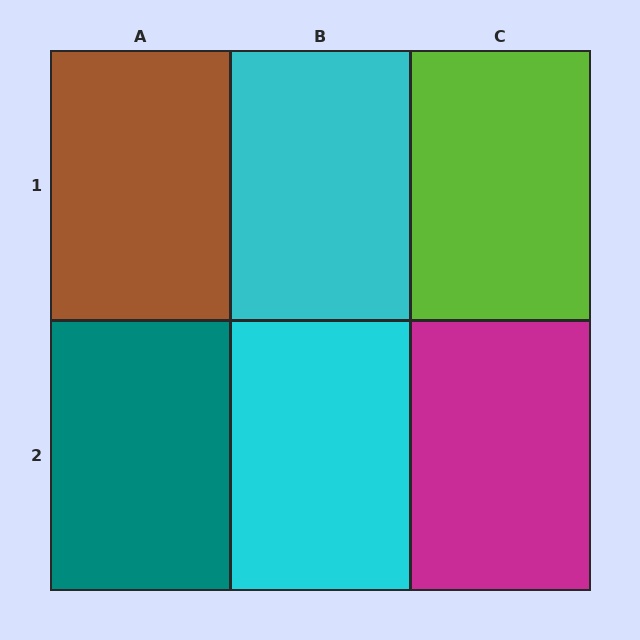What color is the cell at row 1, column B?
Cyan.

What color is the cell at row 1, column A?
Brown.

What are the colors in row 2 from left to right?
Teal, cyan, magenta.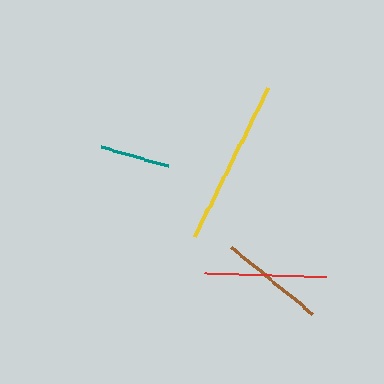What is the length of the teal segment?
The teal segment is approximately 70 pixels long.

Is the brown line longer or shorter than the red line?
The red line is longer than the brown line.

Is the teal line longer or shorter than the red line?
The red line is longer than the teal line.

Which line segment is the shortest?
The teal line is the shortest at approximately 70 pixels.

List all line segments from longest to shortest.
From longest to shortest: yellow, red, brown, teal.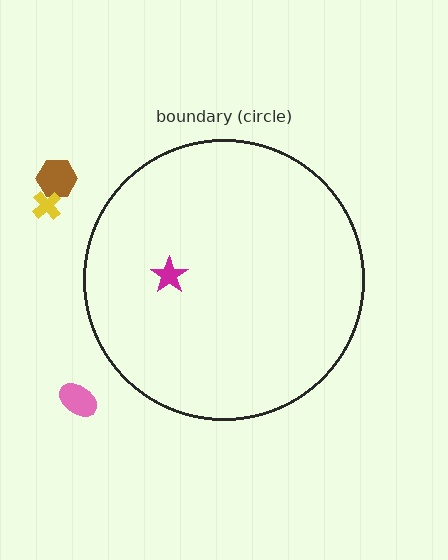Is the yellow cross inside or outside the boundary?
Outside.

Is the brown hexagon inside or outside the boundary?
Outside.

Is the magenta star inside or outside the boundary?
Inside.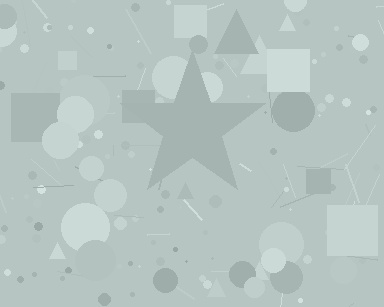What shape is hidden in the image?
A star is hidden in the image.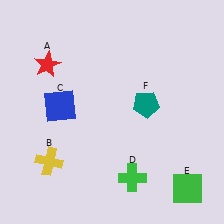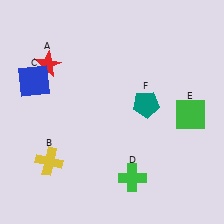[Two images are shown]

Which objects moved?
The objects that moved are: the blue square (C), the green square (E).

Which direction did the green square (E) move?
The green square (E) moved up.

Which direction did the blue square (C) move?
The blue square (C) moved left.